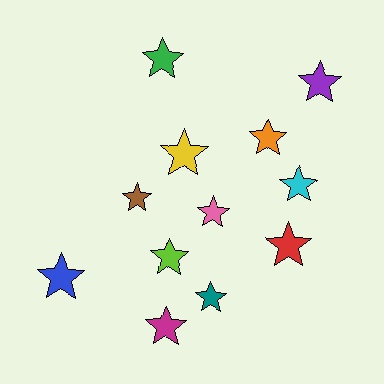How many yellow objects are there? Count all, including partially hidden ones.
There is 1 yellow object.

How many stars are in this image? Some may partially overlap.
There are 12 stars.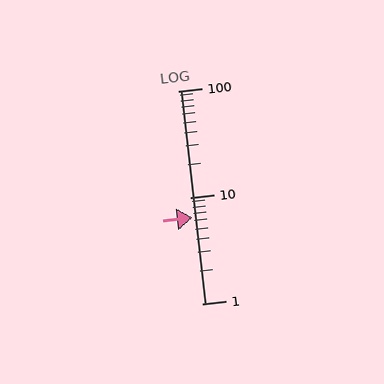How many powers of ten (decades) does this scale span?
The scale spans 2 decades, from 1 to 100.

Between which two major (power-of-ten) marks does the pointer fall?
The pointer is between 1 and 10.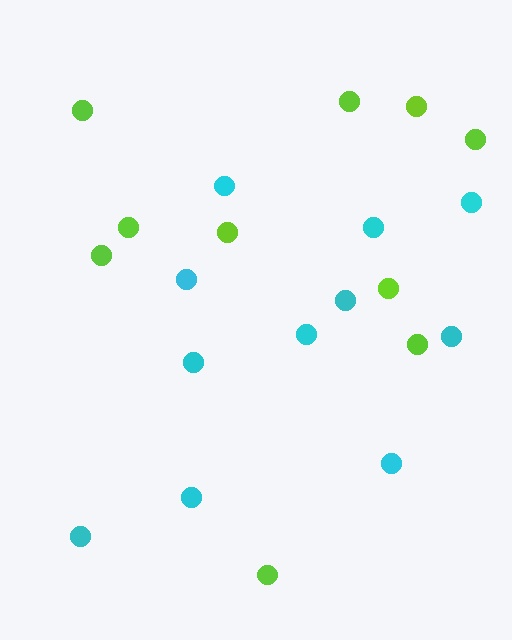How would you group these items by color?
There are 2 groups: one group of cyan circles (11) and one group of lime circles (10).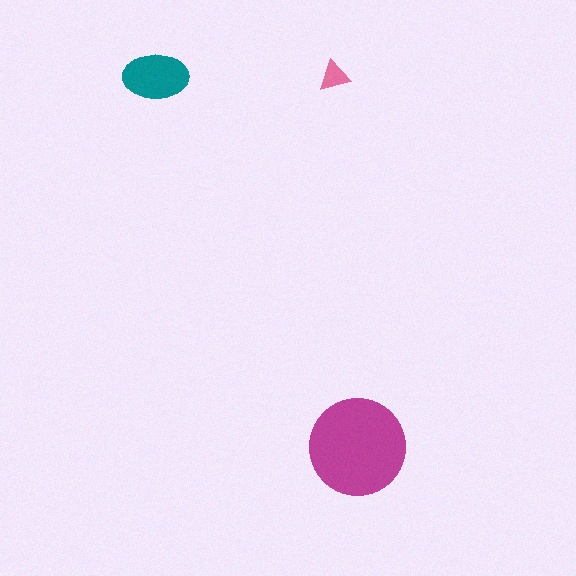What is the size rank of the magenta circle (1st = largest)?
1st.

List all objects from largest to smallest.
The magenta circle, the teal ellipse, the pink triangle.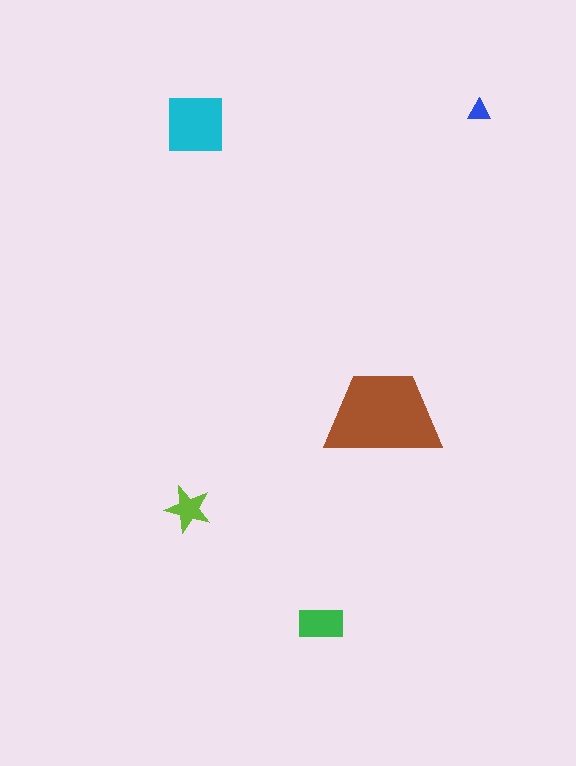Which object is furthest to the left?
The lime star is leftmost.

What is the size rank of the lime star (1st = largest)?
4th.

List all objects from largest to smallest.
The brown trapezoid, the cyan square, the green rectangle, the lime star, the blue triangle.